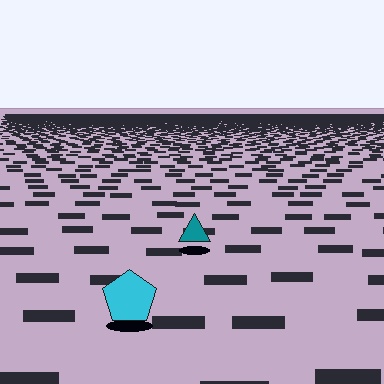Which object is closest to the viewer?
The cyan pentagon is closest. The texture marks near it are larger and more spread out.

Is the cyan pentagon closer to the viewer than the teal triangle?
Yes. The cyan pentagon is closer — you can tell from the texture gradient: the ground texture is coarser near it.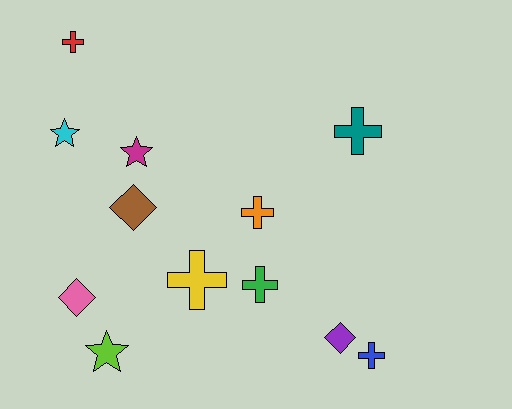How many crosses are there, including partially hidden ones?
There are 6 crosses.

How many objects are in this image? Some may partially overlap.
There are 12 objects.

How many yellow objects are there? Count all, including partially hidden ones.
There is 1 yellow object.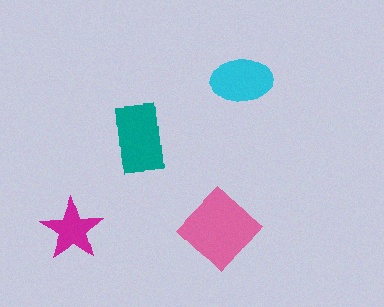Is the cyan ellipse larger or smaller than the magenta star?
Larger.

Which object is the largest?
The pink diamond.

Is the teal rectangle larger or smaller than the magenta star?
Larger.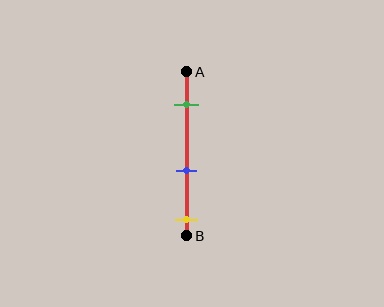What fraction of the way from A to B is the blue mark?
The blue mark is approximately 60% (0.6) of the way from A to B.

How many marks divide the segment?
There are 3 marks dividing the segment.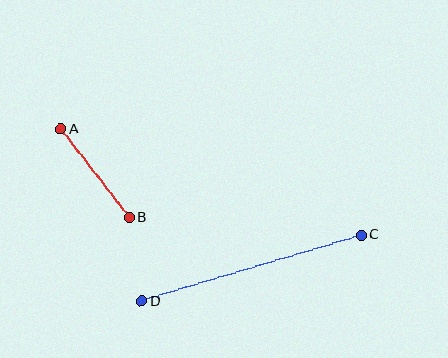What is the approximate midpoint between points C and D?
The midpoint is at approximately (252, 268) pixels.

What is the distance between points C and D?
The distance is approximately 229 pixels.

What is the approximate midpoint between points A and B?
The midpoint is at approximately (95, 173) pixels.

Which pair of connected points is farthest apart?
Points C and D are farthest apart.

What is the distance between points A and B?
The distance is approximately 112 pixels.